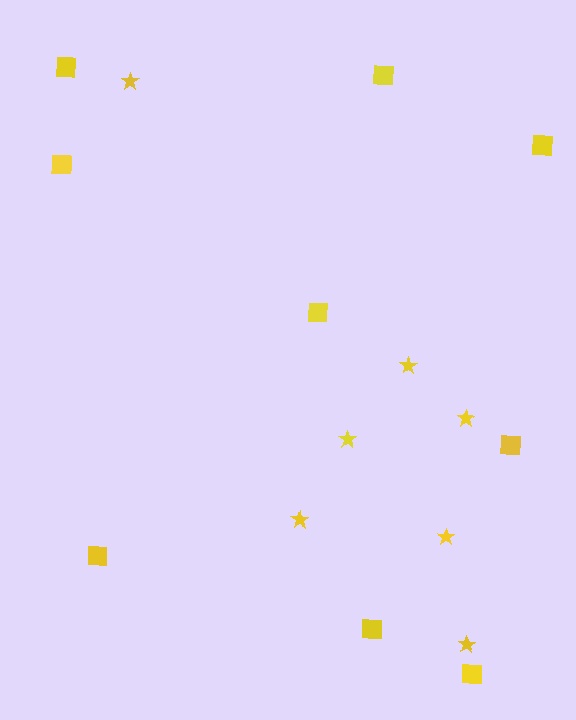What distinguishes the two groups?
There are 2 groups: one group of squares (9) and one group of stars (7).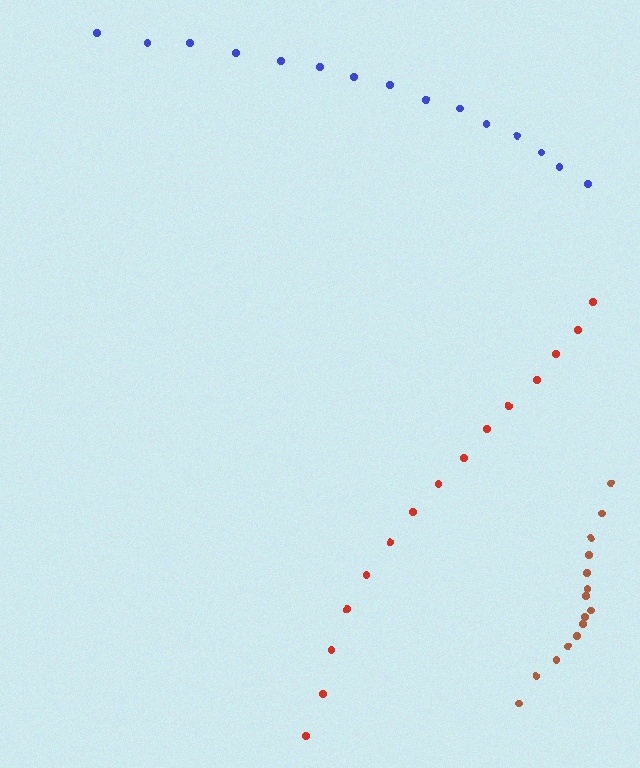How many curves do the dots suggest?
There are 3 distinct paths.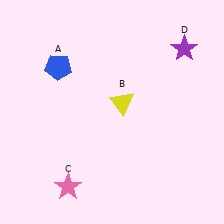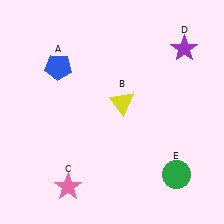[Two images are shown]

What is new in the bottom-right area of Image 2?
A green circle (E) was added in the bottom-right area of Image 2.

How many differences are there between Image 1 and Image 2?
There is 1 difference between the two images.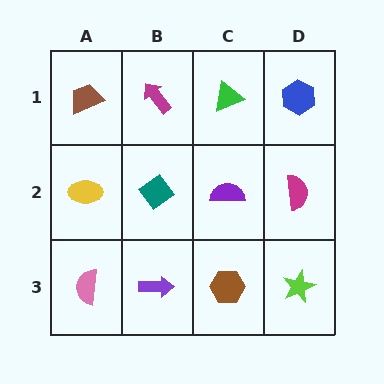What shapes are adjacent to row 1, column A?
A yellow ellipse (row 2, column A), a magenta arrow (row 1, column B).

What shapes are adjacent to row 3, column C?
A purple semicircle (row 2, column C), a purple arrow (row 3, column B), a lime star (row 3, column D).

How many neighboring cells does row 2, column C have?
4.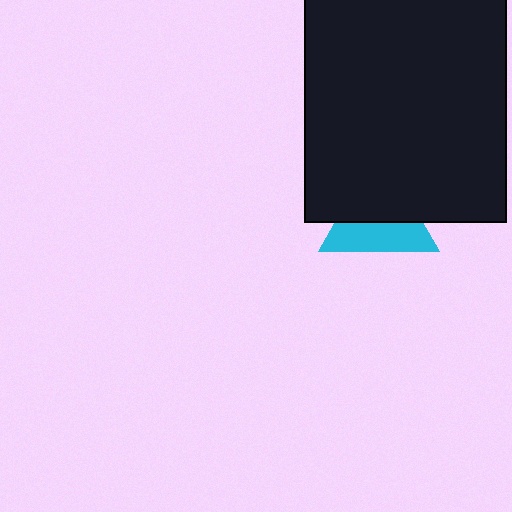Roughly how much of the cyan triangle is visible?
About half of it is visible (roughly 46%).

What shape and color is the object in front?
The object in front is a black rectangle.